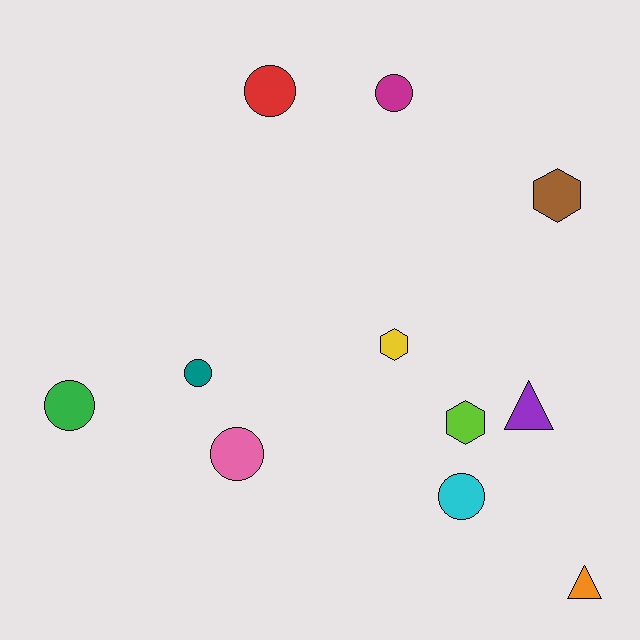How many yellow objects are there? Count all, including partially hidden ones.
There is 1 yellow object.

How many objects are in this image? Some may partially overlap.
There are 11 objects.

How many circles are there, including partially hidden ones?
There are 6 circles.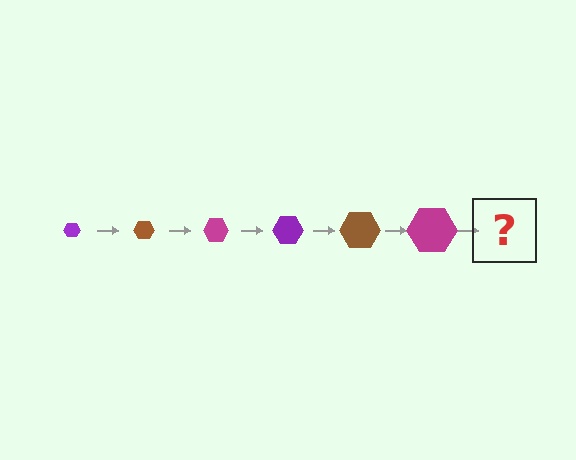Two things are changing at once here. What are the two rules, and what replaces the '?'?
The two rules are that the hexagon grows larger each step and the color cycles through purple, brown, and magenta. The '?' should be a purple hexagon, larger than the previous one.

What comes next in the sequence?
The next element should be a purple hexagon, larger than the previous one.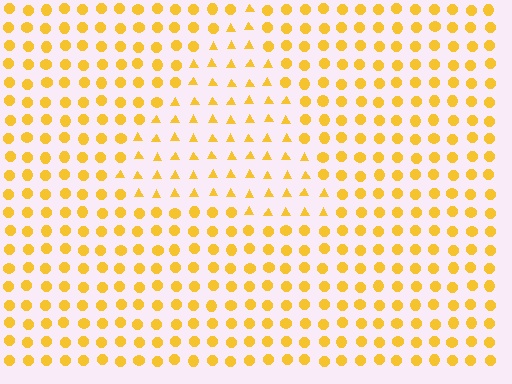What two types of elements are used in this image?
The image uses triangles inside the triangle region and circles outside it.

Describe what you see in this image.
The image is filled with small yellow elements arranged in a uniform grid. A triangle-shaped region contains triangles, while the surrounding area contains circles. The boundary is defined purely by the change in element shape.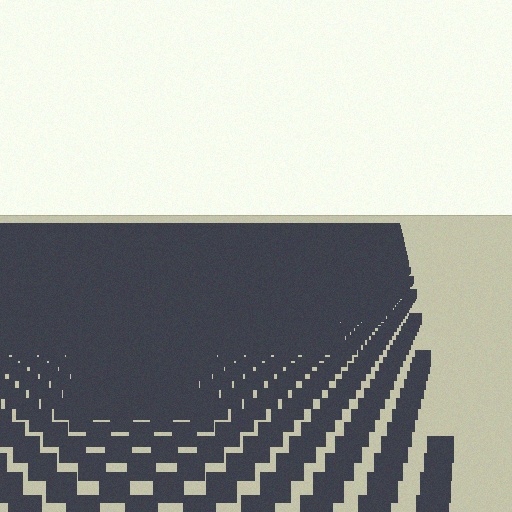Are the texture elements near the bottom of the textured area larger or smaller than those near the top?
Larger. Near the bottom, elements are closer to the viewer and appear at a bigger on-screen size.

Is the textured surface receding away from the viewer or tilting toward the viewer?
The surface is receding away from the viewer. Texture elements get smaller and denser toward the top.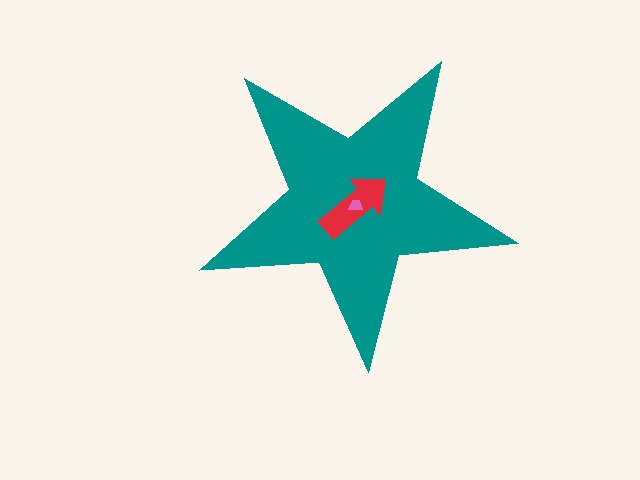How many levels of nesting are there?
3.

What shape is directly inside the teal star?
The red arrow.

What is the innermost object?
The pink trapezoid.